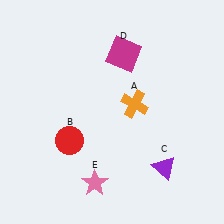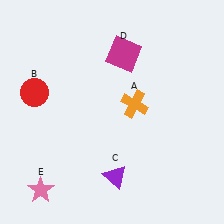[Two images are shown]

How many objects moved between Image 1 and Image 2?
3 objects moved between the two images.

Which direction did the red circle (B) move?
The red circle (B) moved up.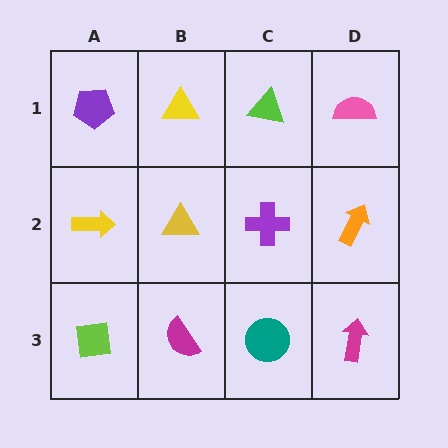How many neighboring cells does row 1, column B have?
3.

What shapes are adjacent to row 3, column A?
A yellow arrow (row 2, column A), a magenta semicircle (row 3, column B).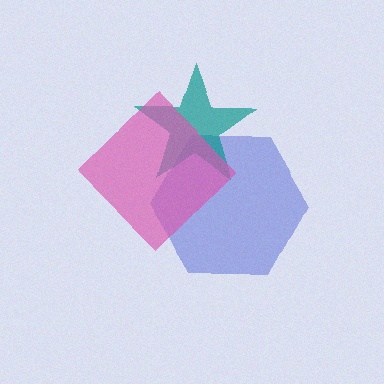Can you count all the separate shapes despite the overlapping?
Yes, there are 3 separate shapes.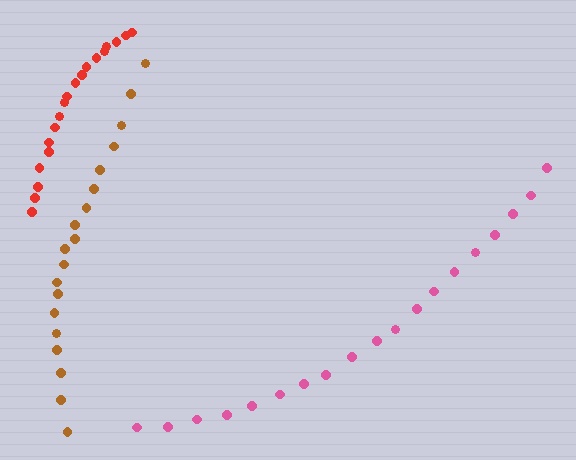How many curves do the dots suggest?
There are 3 distinct paths.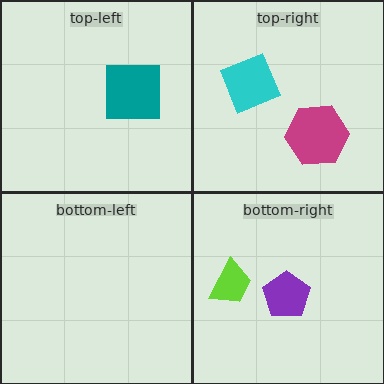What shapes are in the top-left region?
The teal square.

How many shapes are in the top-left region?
1.